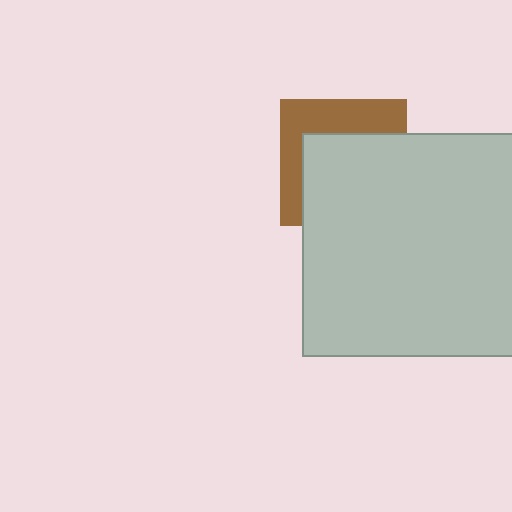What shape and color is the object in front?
The object in front is a light gray square.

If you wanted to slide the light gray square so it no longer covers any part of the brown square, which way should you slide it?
Slide it toward the lower-right — that is the most direct way to separate the two shapes.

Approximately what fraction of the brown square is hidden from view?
Roughly 60% of the brown square is hidden behind the light gray square.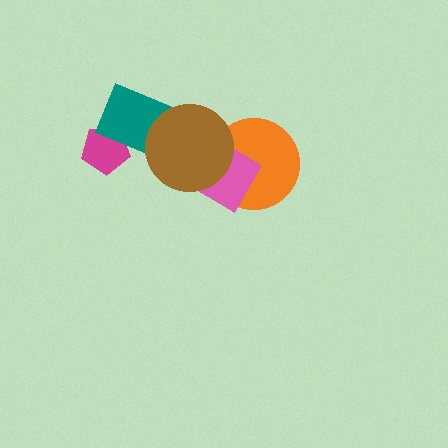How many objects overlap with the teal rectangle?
2 objects overlap with the teal rectangle.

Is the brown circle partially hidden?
No, no other shape covers it.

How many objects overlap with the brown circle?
3 objects overlap with the brown circle.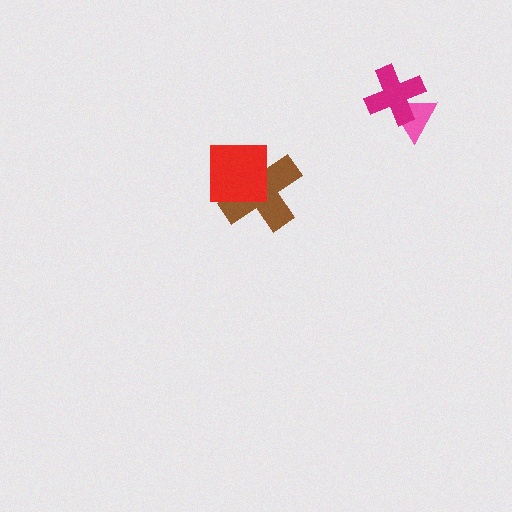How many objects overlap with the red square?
1 object overlaps with the red square.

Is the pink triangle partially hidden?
Yes, it is partially covered by another shape.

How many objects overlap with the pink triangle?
1 object overlaps with the pink triangle.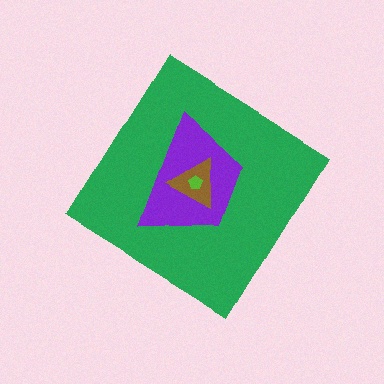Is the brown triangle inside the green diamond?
Yes.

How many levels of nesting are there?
4.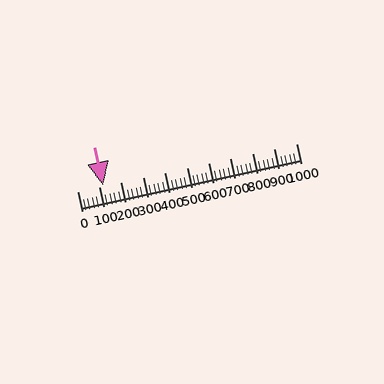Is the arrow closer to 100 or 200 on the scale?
The arrow is closer to 100.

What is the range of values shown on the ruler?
The ruler shows values from 0 to 1000.